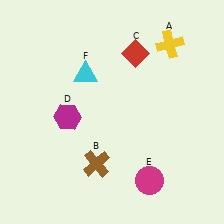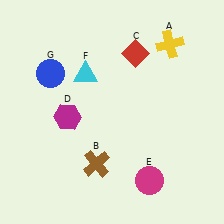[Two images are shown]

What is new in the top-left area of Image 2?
A blue circle (G) was added in the top-left area of Image 2.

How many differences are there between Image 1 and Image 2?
There is 1 difference between the two images.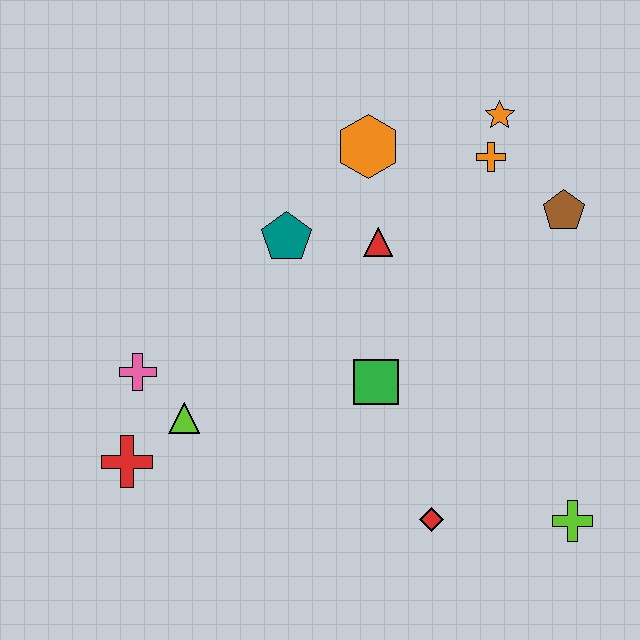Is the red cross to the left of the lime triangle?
Yes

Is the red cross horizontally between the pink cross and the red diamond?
No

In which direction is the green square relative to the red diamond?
The green square is above the red diamond.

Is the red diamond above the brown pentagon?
No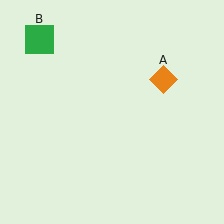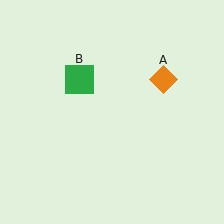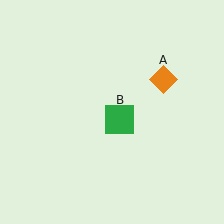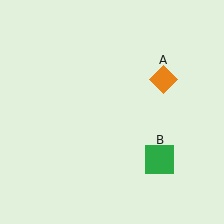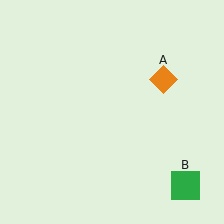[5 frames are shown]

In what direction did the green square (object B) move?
The green square (object B) moved down and to the right.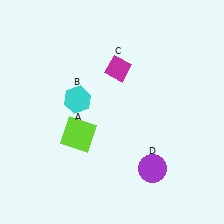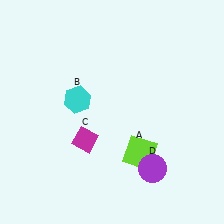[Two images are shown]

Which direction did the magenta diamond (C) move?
The magenta diamond (C) moved down.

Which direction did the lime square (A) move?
The lime square (A) moved right.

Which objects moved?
The objects that moved are: the lime square (A), the magenta diamond (C).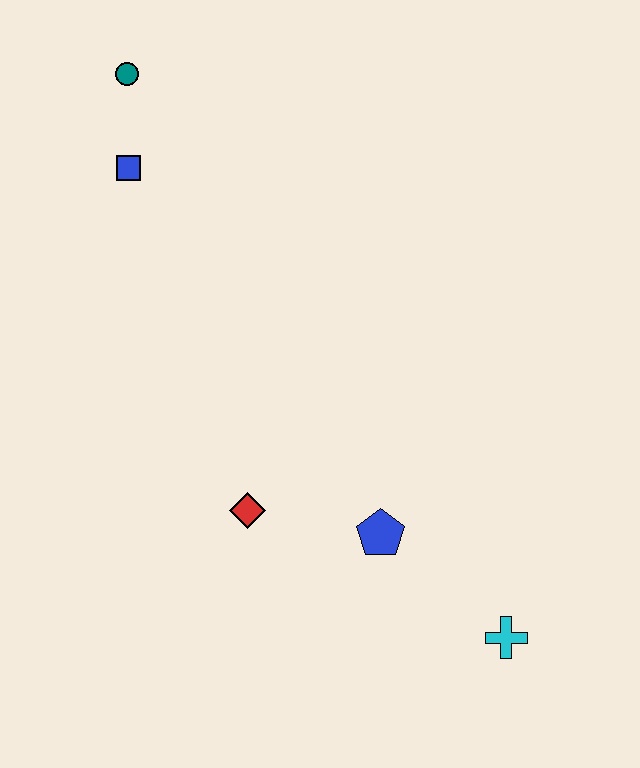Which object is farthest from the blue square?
The cyan cross is farthest from the blue square.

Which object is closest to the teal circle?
The blue square is closest to the teal circle.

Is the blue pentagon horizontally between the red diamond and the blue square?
No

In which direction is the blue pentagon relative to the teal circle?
The blue pentagon is below the teal circle.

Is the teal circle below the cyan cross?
No